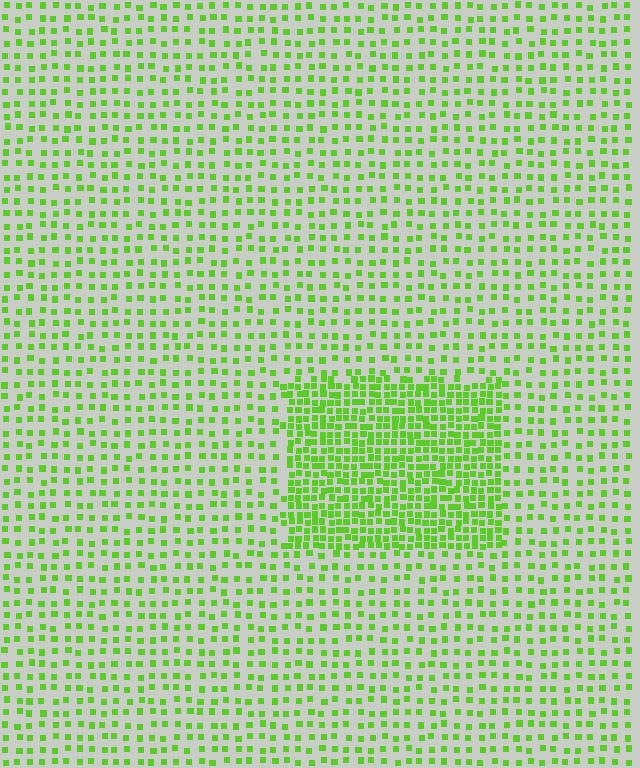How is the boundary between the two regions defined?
The boundary is defined by a change in element density (approximately 2.3x ratio). All elements are the same color, size, and shape.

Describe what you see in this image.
The image contains small lime elements arranged at two different densities. A rectangle-shaped region is visible where the elements are more densely packed than the surrounding area.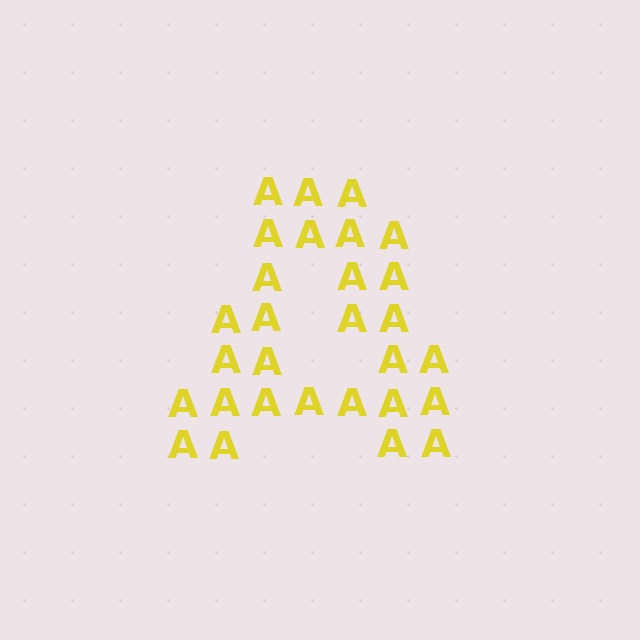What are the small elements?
The small elements are letter A's.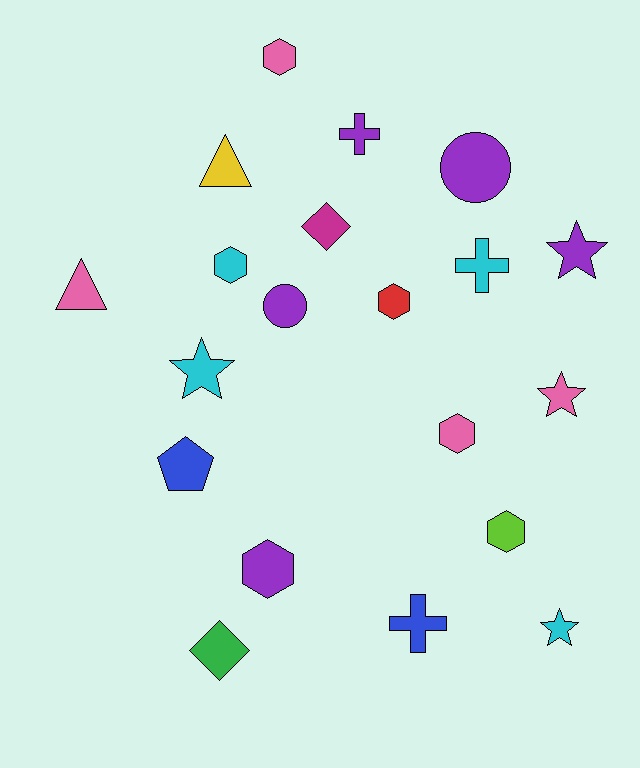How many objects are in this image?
There are 20 objects.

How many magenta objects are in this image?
There is 1 magenta object.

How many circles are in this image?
There are 2 circles.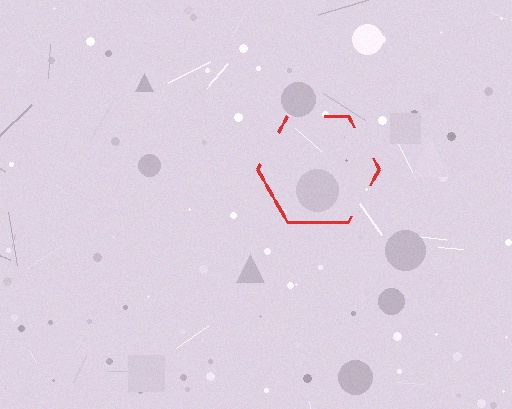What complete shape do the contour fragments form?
The contour fragments form a hexagon.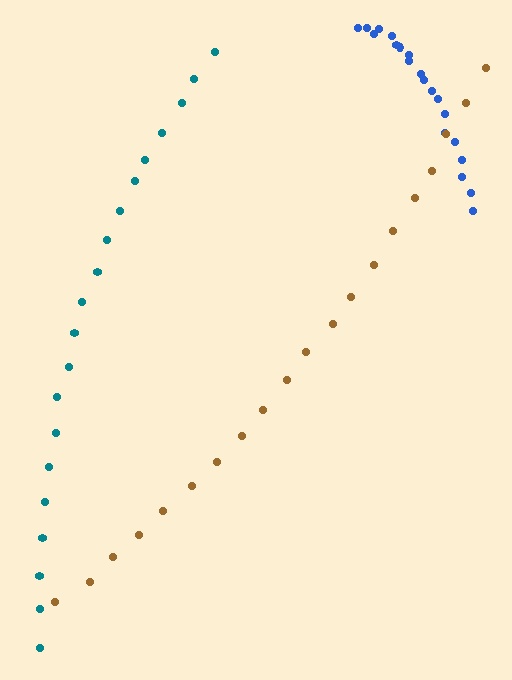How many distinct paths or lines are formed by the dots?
There are 3 distinct paths.